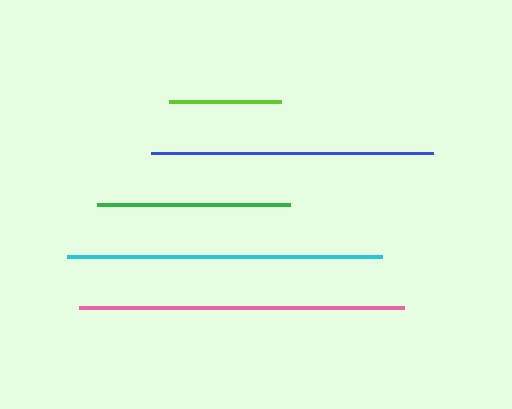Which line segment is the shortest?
The lime line is the shortest at approximately 112 pixels.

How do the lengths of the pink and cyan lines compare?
The pink and cyan lines are approximately the same length.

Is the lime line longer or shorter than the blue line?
The blue line is longer than the lime line.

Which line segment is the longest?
The pink line is the longest at approximately 325 pixels.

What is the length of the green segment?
The green segment is approximately 193 pixels long.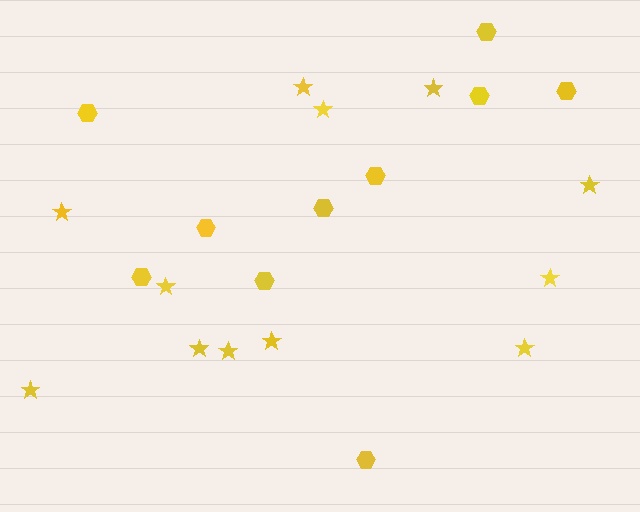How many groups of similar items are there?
There are 2 groups: one group of hexagons (10) and one group of stars (12).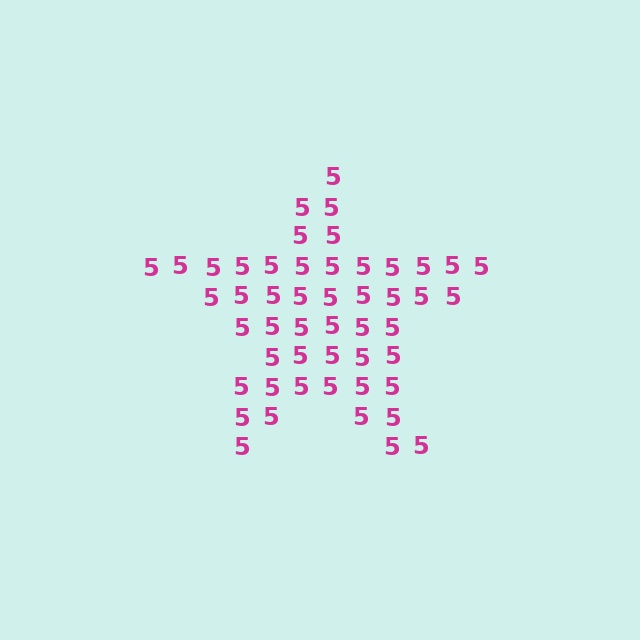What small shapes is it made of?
It is made of small digit 5's.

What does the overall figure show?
The overall figure shows a star.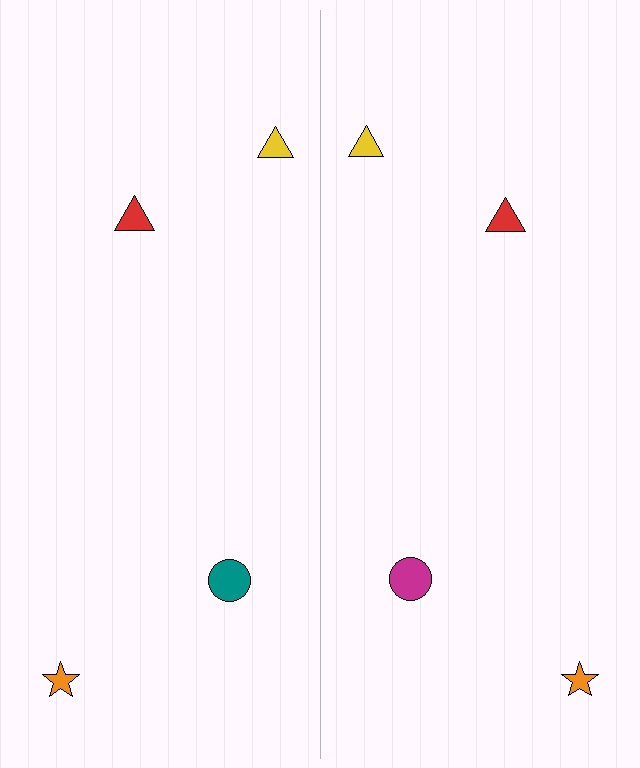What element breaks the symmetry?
The magenta circle on the right side breaks the symmetry — its mirror counterpart is teal.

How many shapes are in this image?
There are 8 shapes in this image.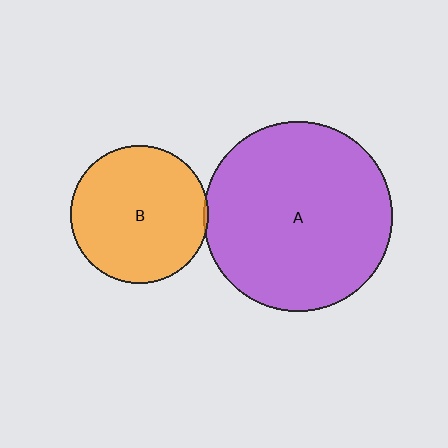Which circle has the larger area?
Circle A (purple).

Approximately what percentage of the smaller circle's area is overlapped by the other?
Approximately 5%.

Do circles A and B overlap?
Yes.